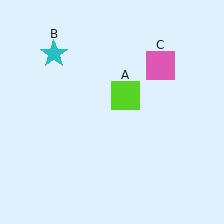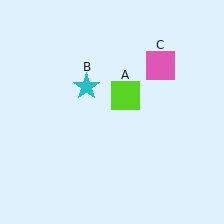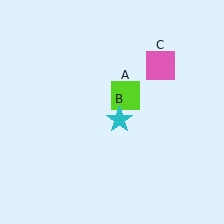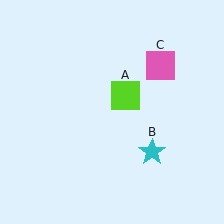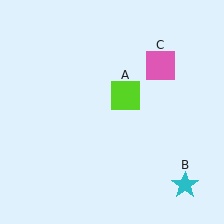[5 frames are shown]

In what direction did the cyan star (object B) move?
The cyan star (object B) moved down and to the right.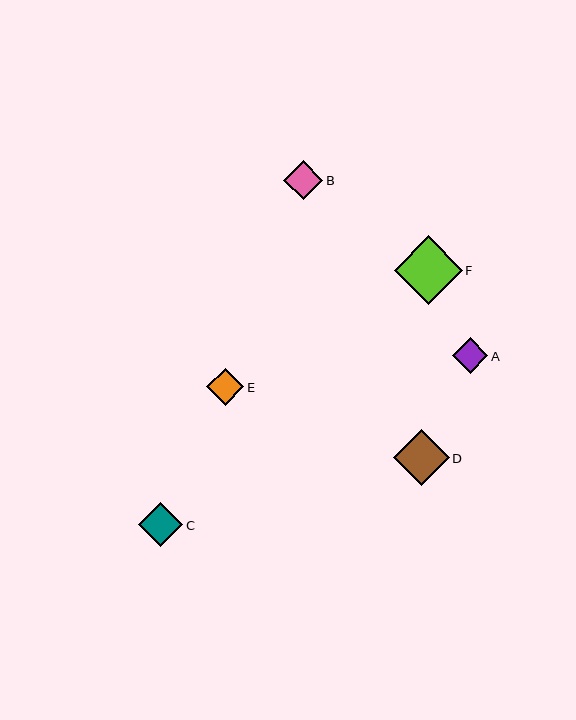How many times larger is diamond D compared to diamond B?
Diamond D is approximately 1.4 times the size of diamond B.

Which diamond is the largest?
Diamond F is the largest with a size of approximately 68 pixels.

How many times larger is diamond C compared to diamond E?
Diamond C is approximately 1.2 times the size of diamond E.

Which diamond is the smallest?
Diamond A is the smallest with a size of approximately 35 pixels.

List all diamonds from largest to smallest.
From largest to smallest: F, D, C, B, E, A.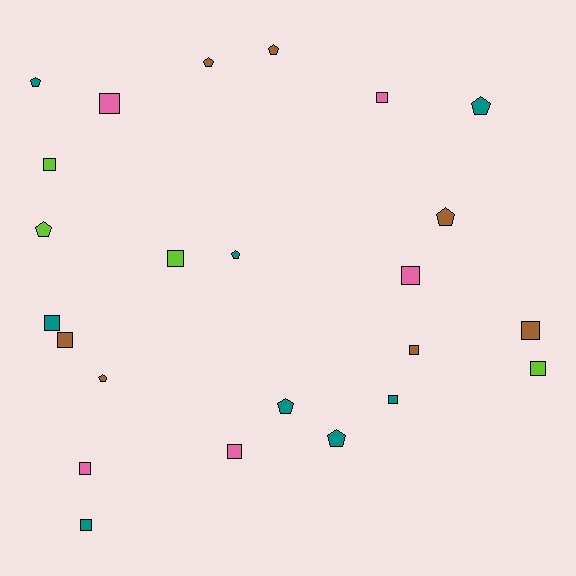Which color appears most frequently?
Teal, with 8 objects.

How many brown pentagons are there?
There are 4 brown pentagons.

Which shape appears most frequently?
Square, with 14 objects.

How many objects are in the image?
There are 24 objects.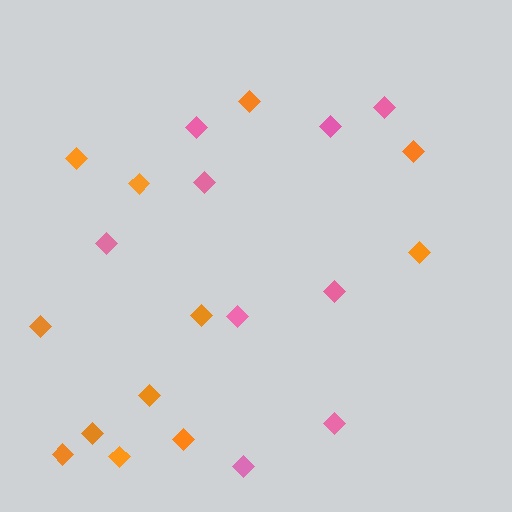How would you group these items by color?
There are 2 groups: one group of pink diamonds (9) and one group of orange diamonds (12).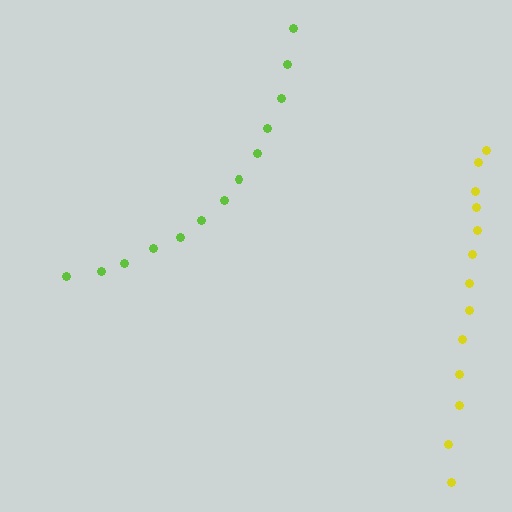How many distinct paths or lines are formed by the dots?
There are 2 distinct paths.